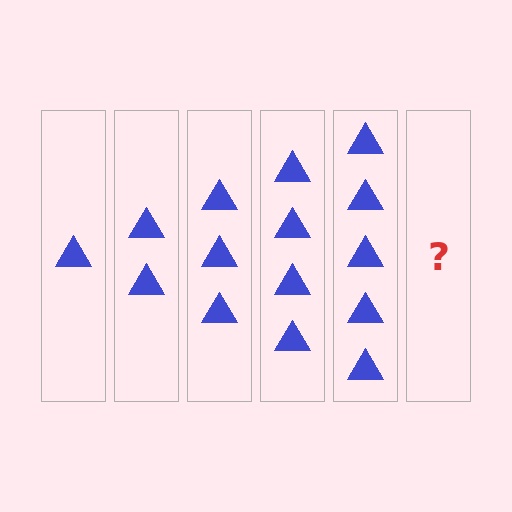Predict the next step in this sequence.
The next step is 6 triangles.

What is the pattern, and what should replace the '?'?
The pattern is that each step adds one more triangle. The '?' should be 6 triangles.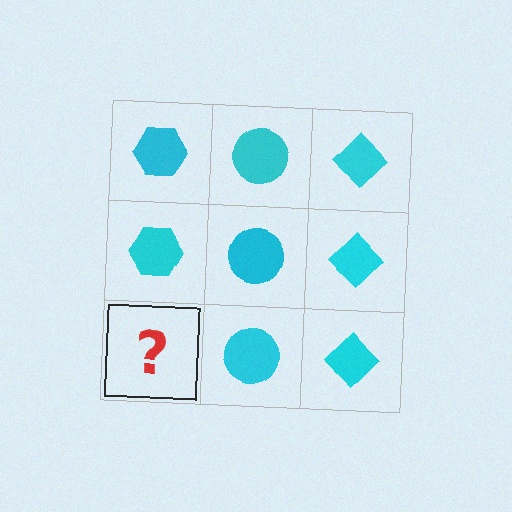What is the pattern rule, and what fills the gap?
The rule is that each column has a consistent shape. The gap should be filled with a cyan hexagon.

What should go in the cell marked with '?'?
The missing cell should contain a cyan hexagon.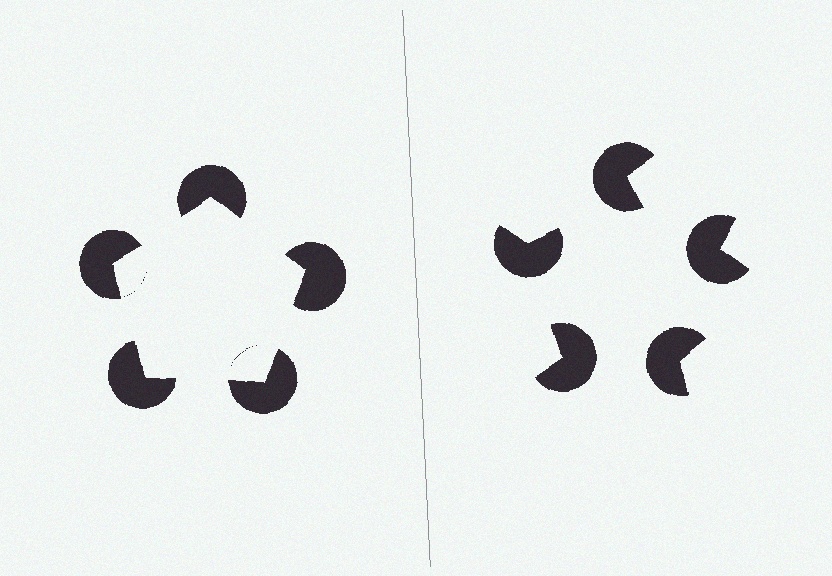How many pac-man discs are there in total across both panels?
10 — 5 on each side.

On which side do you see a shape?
An illusory pentagon appears on the left side. On the right side the wedge cuts are rotated, so no coherent shape forms.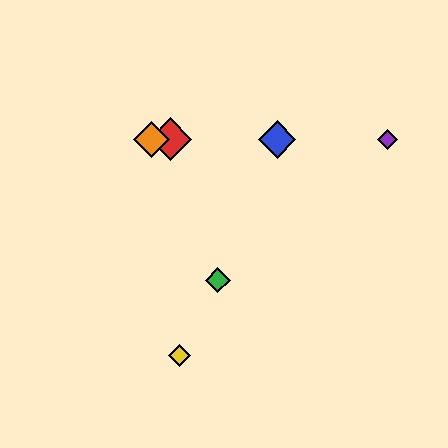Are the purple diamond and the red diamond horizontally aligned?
Yes, both are at y≈139.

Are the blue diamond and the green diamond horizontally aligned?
No, the blue diamond is at y≈139 and the green diamond is at y≈280.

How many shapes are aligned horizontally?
4 shapes (the red diamond, the blue diamond, the purple diamond, the orange diamond) are aligned horizontally.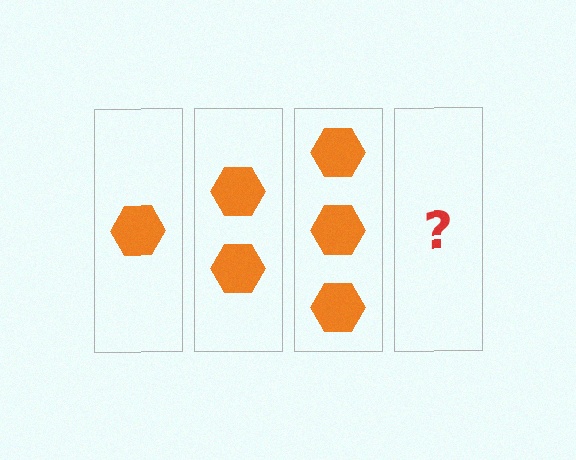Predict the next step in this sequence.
The next step is 4 hexagons.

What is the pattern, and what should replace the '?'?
The pattern is that each step adds one more hexagon. The '?' should be 4 hexagons.